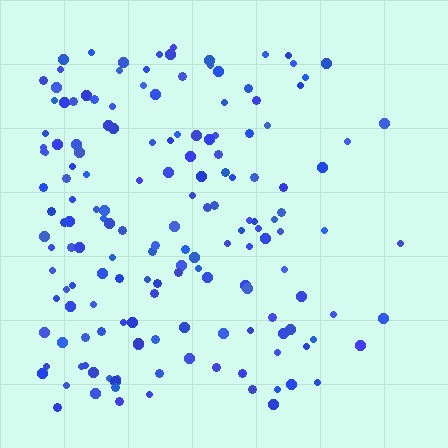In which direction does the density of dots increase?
From right to left, with the left side densest.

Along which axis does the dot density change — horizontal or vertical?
Horizontal.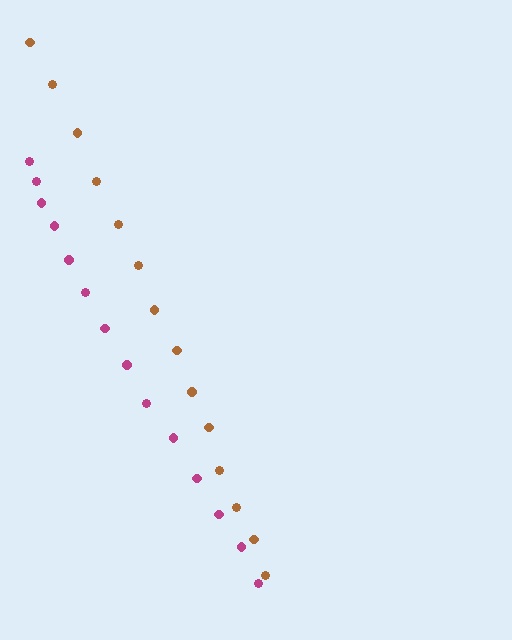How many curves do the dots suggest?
There are 2 distinct paths.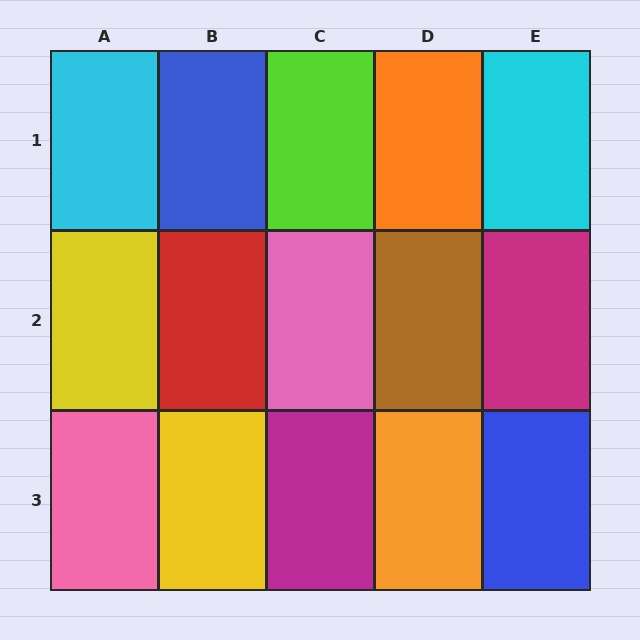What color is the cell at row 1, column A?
Cyan.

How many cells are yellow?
2 cells are yellow.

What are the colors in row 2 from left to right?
Yellow, red, pink, brown, magenta.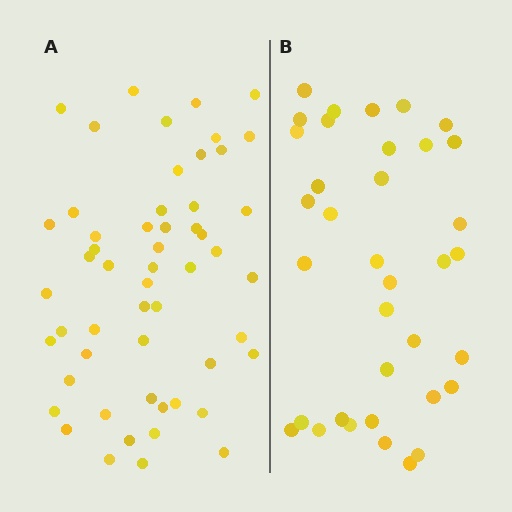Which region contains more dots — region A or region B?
Region A (the left region) has more dots.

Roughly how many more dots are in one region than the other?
Region A has approximately 20 more dots than region B.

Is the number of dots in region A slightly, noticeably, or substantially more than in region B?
Region A has substantially more. The ratio is roughly 1.5 to 1.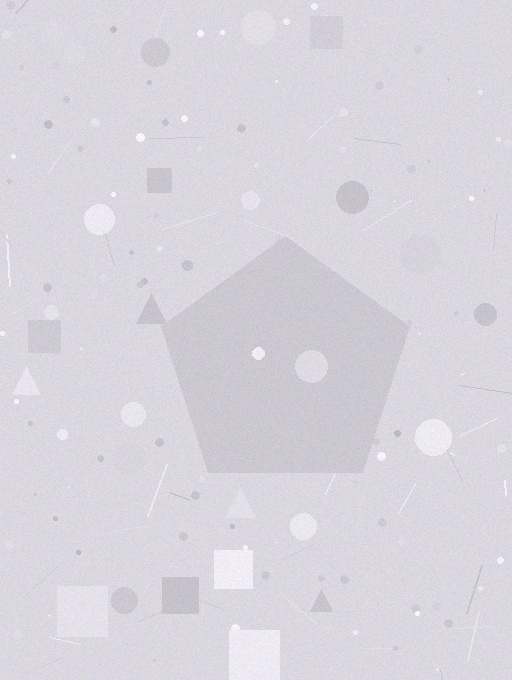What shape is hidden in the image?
A pentagon is hidden in the image.